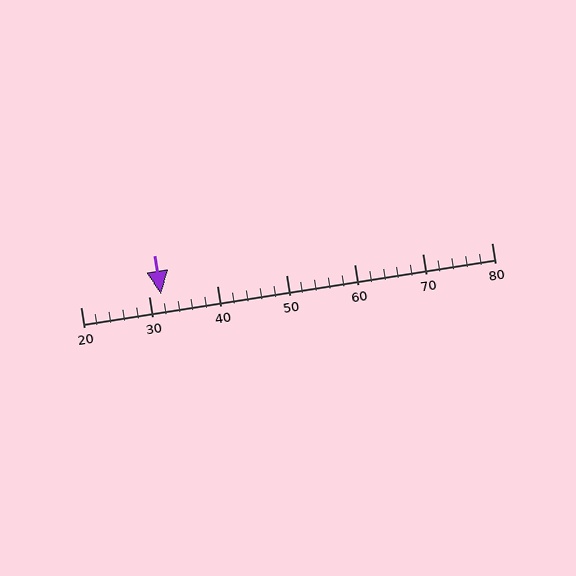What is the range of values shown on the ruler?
The ruler shows values from 20 to 80.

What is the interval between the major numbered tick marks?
The major tick marks are spaced 10 units apart.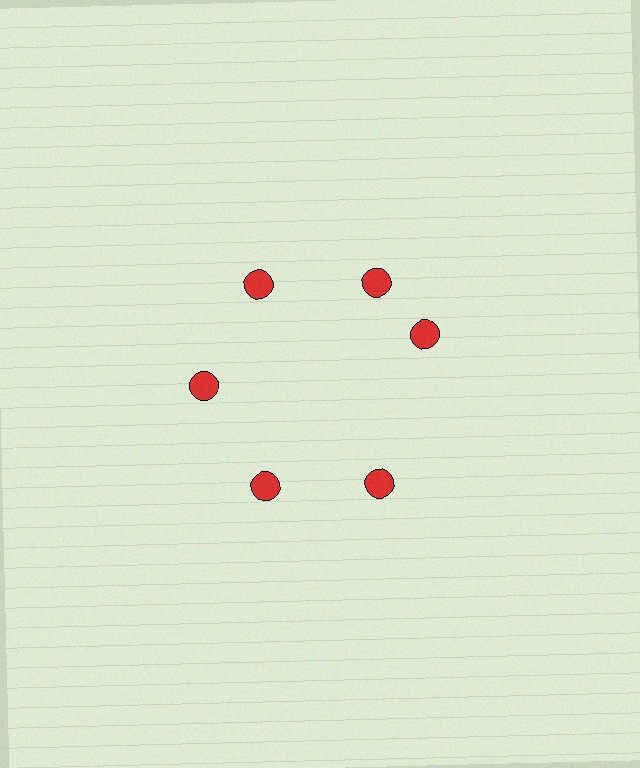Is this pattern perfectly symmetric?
No. The 6 red circles are arranged in a ring, but one element near the 3 o'clock position is rotated out of alignment along the ring, breaking the 6-fold rotational symmetry.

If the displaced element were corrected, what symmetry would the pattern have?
It would have 6-fold rotational symmetry — the pattern would map onto itself every 60 degrees.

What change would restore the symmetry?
The symmetry would be restored by rotating it back into even spacing with its neighbors so that all 6 circles sit at equal angles and equal distance from the center.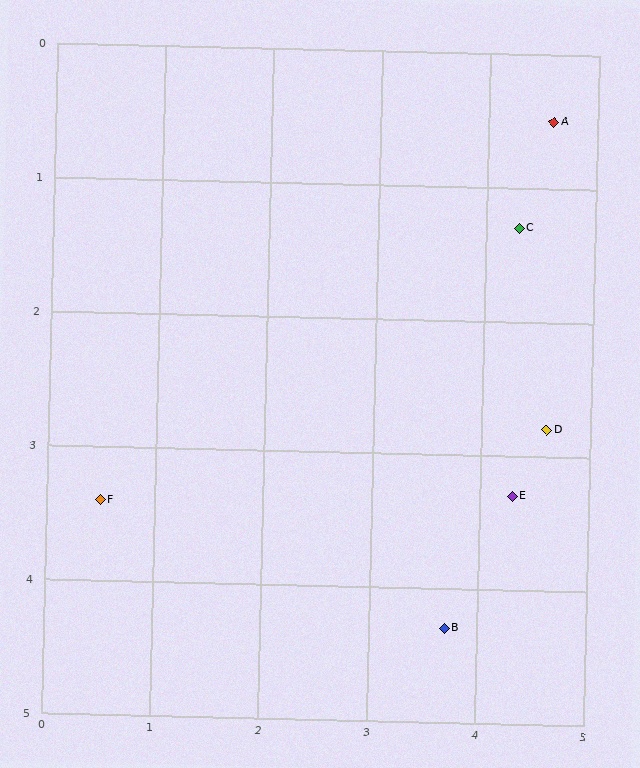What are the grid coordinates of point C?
Point C is at approximately (4.3, 1.3).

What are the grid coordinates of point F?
Point F is at approximately (0.5, 3.4).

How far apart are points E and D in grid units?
Points E and D are about 0.6 grid units apart.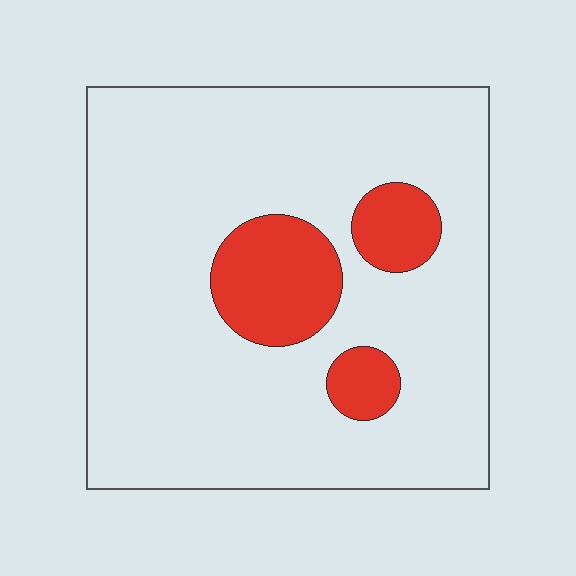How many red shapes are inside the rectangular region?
3.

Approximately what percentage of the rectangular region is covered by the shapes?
Approximately 15%.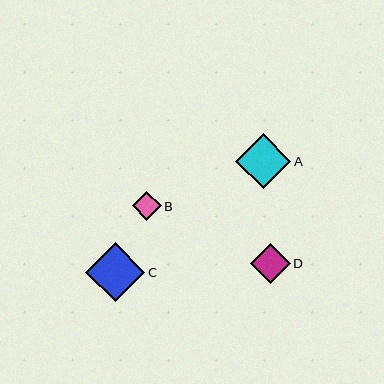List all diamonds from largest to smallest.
From largest to smallest: C, A, D, B.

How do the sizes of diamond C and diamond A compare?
Diamond C and diamond A are approximately the same size.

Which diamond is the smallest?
Diamond B is the smallest with a size of approximately 29 pixels.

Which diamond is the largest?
Diamond C is the largest with a size of approximately 59 pixels.